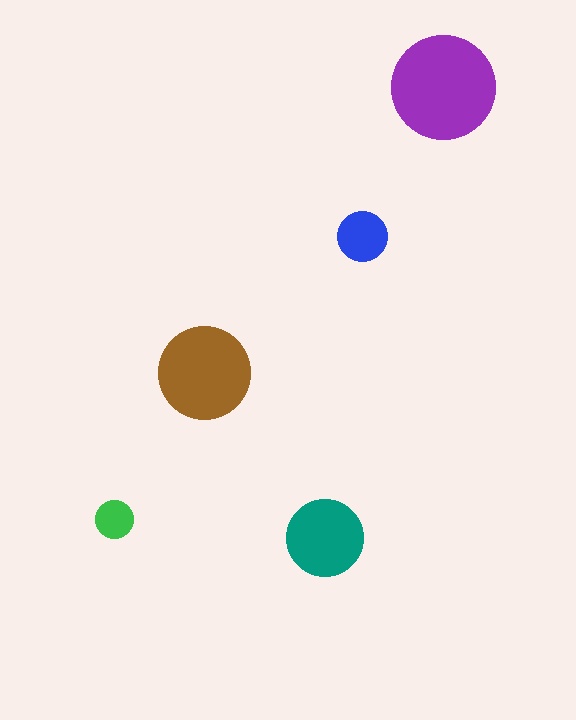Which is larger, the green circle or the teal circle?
The teal one.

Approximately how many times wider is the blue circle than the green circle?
About 1.5 times wider.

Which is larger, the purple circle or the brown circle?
The purple one.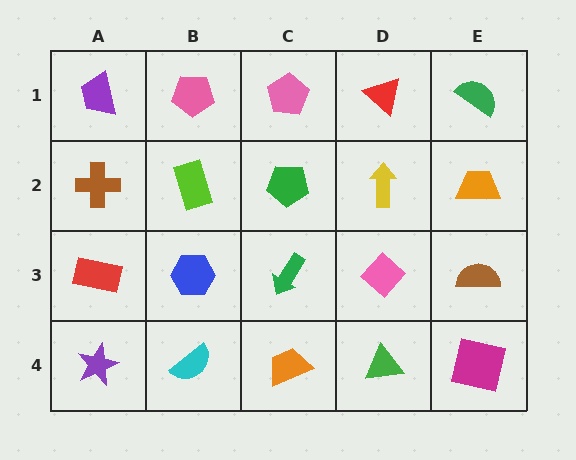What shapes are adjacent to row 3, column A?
A brown cross (row 2, column A), a purple star (row 4, column A), a blue hexagon (row 3, column B).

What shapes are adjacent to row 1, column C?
A green pentagon (row 2, column C), a pink pentagon (row 1, column B), a red triangle (row 1, column D).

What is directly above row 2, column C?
A pink pentagon.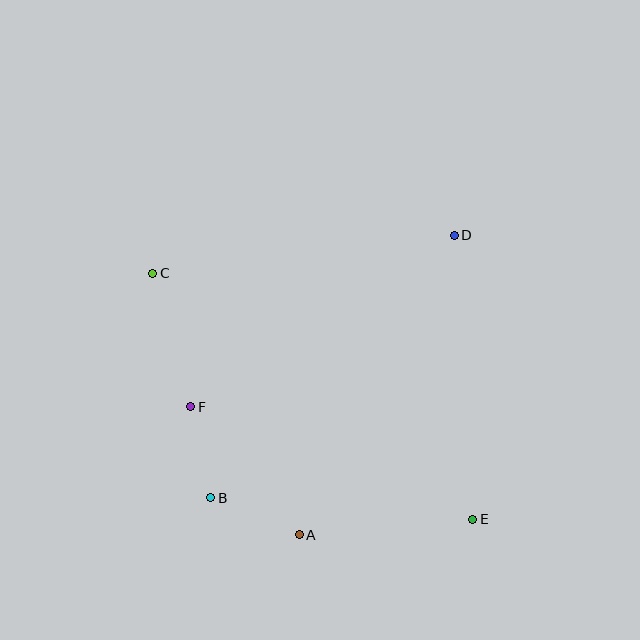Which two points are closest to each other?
Points B and F are closest to each other.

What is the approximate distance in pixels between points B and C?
The distance between B and C is approximately 232 pixels.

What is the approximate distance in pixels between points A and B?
The distance between A and B is approximately 96 pixels.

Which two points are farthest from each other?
Points C and E are farthest from each other.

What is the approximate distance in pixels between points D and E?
The distance between D and E is approximately 284 pixels.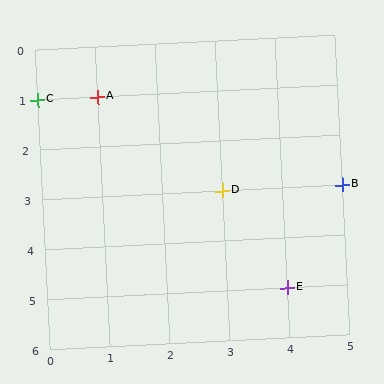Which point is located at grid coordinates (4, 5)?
Point E is at (4, 5).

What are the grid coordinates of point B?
Point B is at grid coordinates (5, 3).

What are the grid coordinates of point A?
Point A is at grid coordinates (1, 1).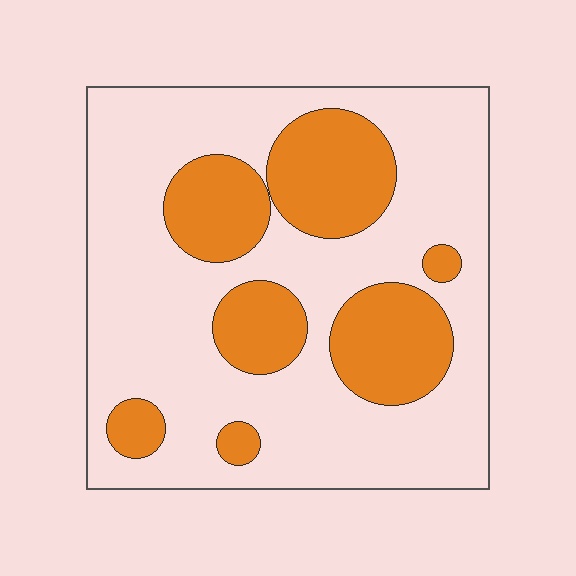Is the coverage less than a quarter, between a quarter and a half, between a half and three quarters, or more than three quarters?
Between a quarter and a half.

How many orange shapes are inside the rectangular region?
7.